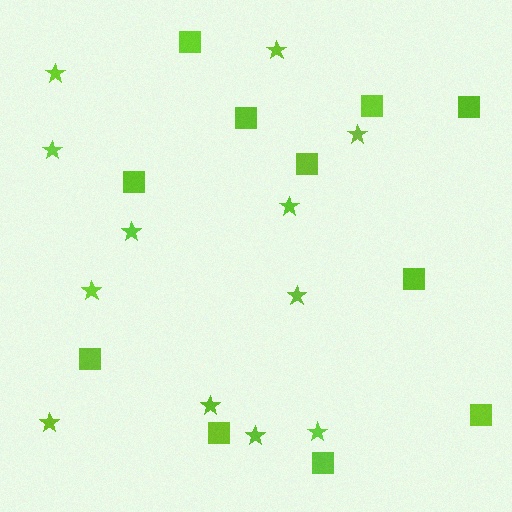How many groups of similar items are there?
There are 2 groups: one group of squares (11) and one group of stars (12).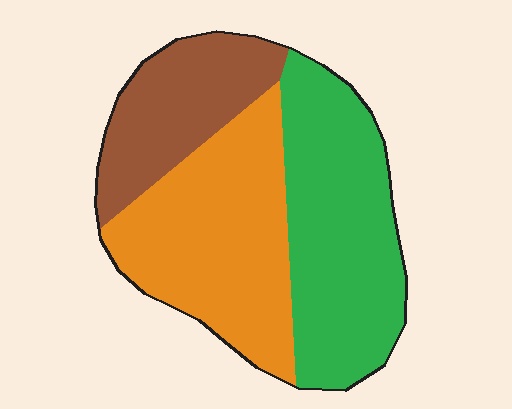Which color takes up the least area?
Brown, at roughly 20%.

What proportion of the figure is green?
Green takes up about two fifths (2/5) of the figure.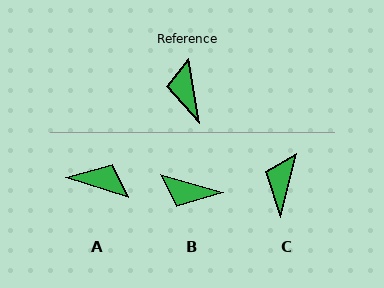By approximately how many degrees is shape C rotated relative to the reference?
Approximately 23 degrees clockwise.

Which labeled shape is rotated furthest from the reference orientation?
A, about 117 degrees away.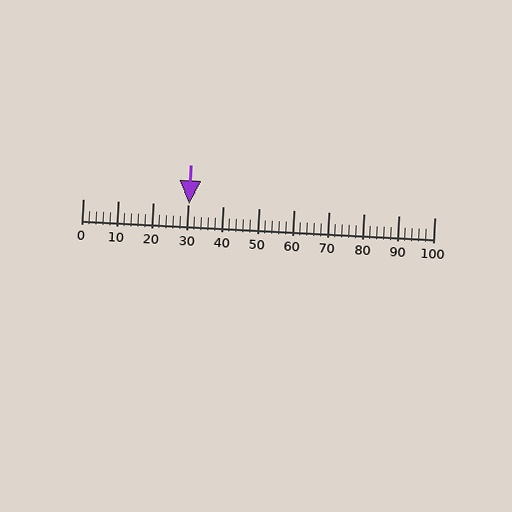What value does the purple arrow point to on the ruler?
The purple arrow points to approximately 30.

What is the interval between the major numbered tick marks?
The major tick marks are spaced 10 units apart.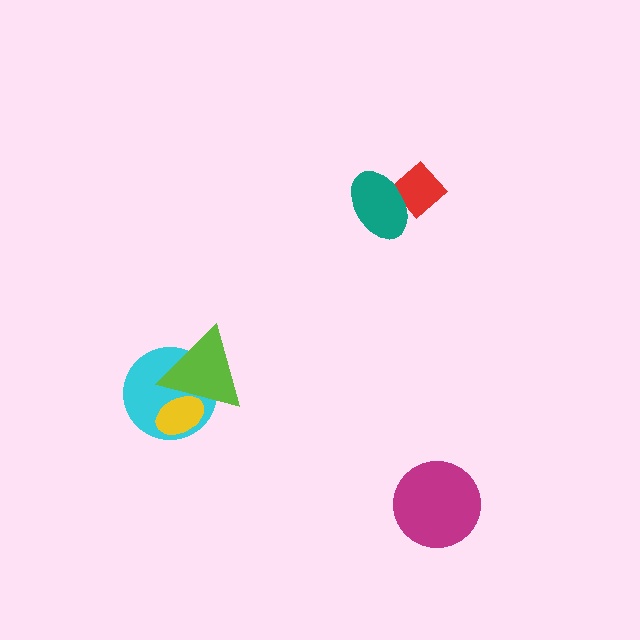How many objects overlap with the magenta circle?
0 objects overlap with the magenta circle.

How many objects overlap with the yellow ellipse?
2 objects overlap with the yellow ellipse.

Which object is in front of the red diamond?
The teal ellipse is in front of the red diamond.